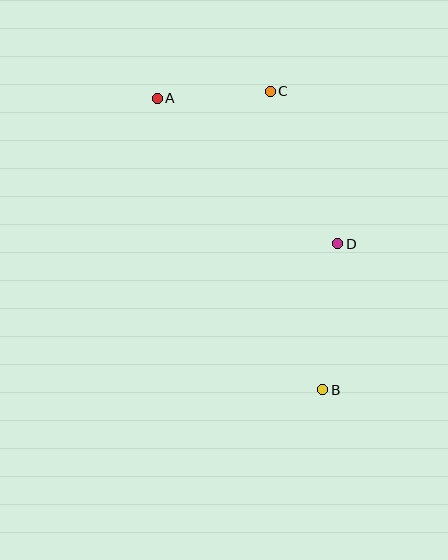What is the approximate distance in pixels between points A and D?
The distance between A and D is approximately 232 pixels.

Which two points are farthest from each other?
Points A and B are farthest from each other.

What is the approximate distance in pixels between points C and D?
The distance between C and D is approximately 167 pixels.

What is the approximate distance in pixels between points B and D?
The distance between B and D is approximately 147 pixels.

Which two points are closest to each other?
Points A and C are closest to each other.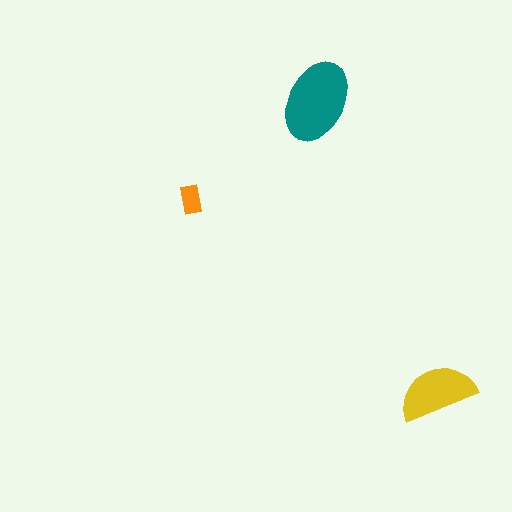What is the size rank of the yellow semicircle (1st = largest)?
2nd.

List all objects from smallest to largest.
The orange rectangle, the yellow semicircle, the teal ellipse.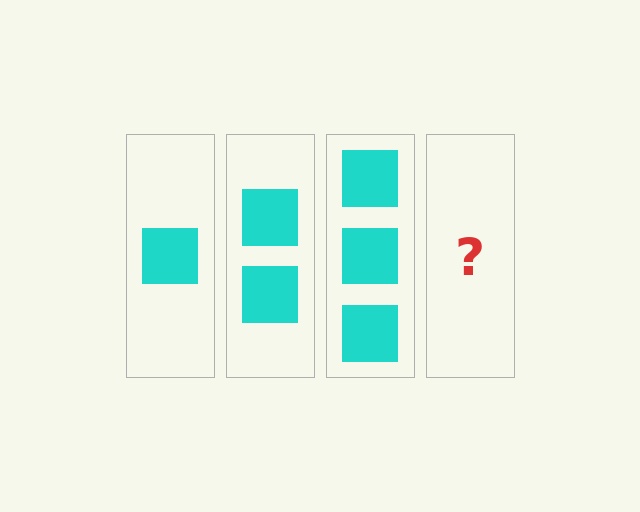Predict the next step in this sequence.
The next step is 4 squares.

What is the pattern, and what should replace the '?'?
The pattern is that each step adds one more square. The '?' should be 4 squares.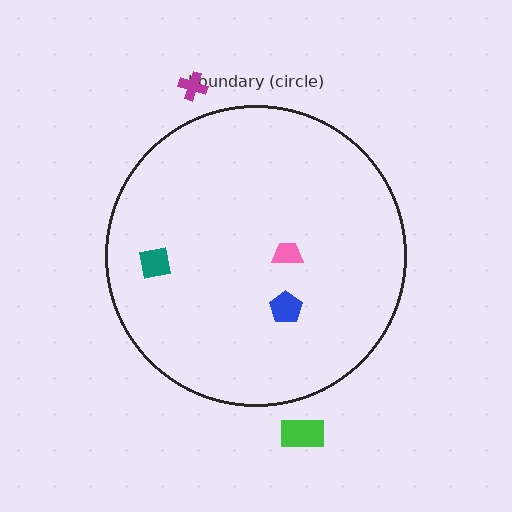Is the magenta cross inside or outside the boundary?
Outside.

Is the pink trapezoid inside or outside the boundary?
Inside.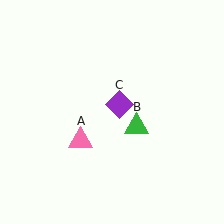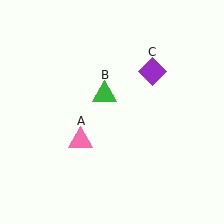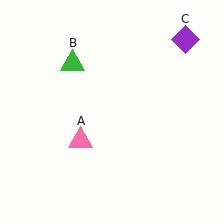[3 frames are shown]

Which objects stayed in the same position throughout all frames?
Pink triangle (object A) remained stationary.